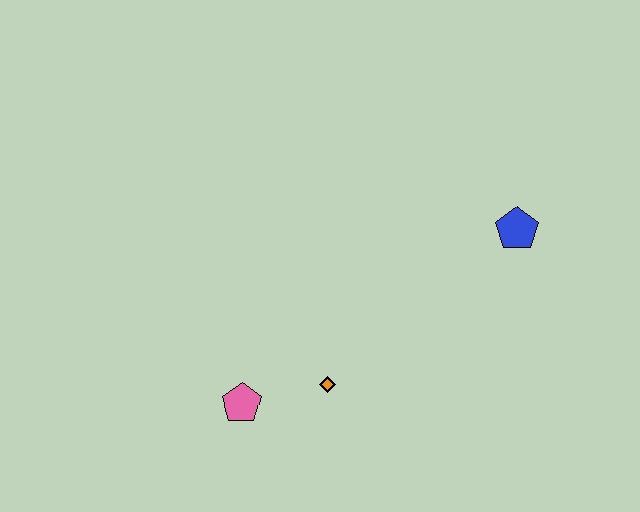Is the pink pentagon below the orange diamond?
Yes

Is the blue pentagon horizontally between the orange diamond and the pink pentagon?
No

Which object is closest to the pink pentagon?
The orange diamond is closest to the pink pentagon.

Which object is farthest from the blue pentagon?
The pink pentagon is farthest from the blue pentagon.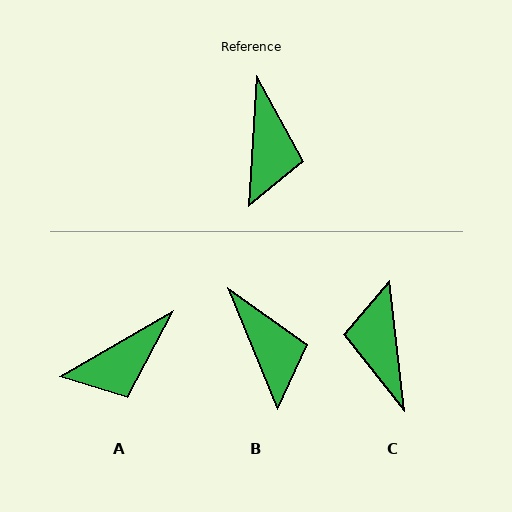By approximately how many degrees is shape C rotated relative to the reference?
Approximately 170 degrees clockwise.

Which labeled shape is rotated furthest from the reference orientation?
C, about 170 degrees away.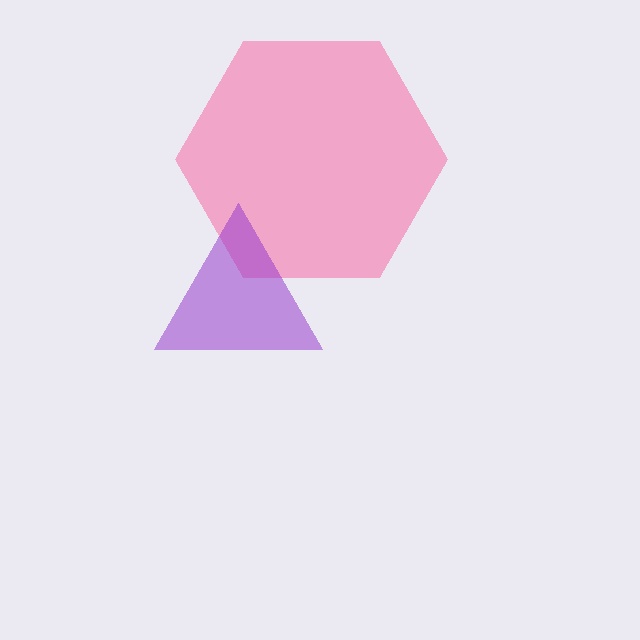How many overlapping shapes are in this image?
There are 2 overlapping shapes in the image.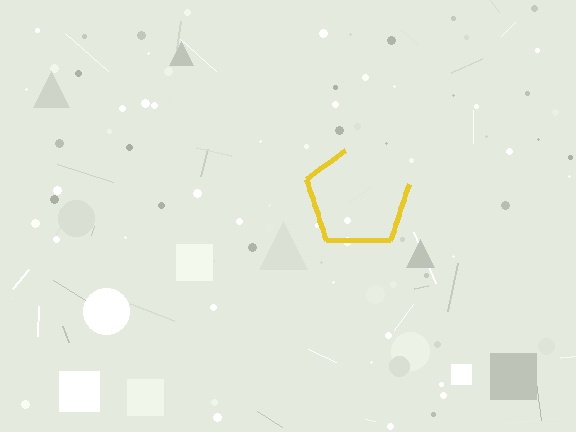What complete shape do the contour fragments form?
The contour fragments form a pentagon.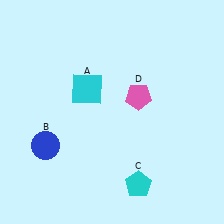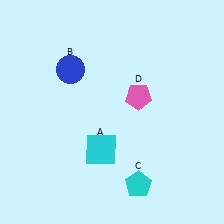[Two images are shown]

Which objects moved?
The objects that moved are: the cyan square (A), the blue circle (B).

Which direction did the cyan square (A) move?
The cyan square (A) moved down.